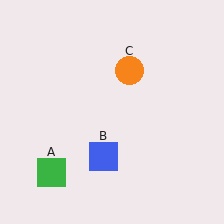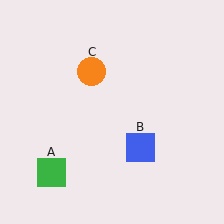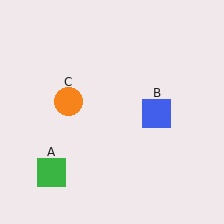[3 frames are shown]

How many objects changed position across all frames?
2 objects changed position: blue square (object B), orange circle (object C).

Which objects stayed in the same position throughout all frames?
Green square (object A) remained stationary.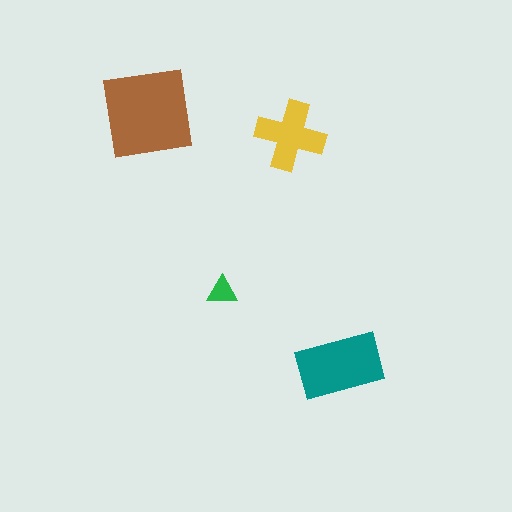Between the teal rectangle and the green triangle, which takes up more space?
The teal rectangle.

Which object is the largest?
The brown square.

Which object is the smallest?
The green triangle.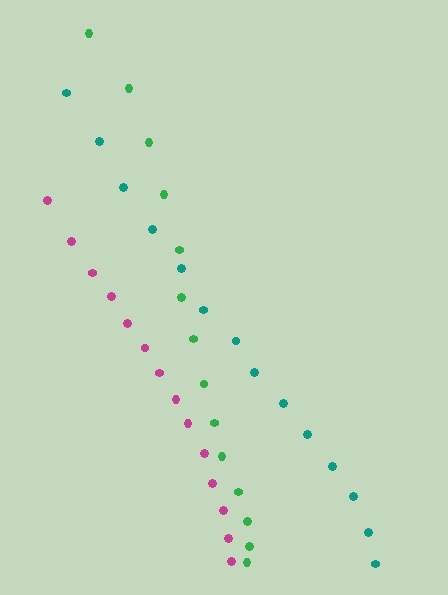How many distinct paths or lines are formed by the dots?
There are 3 distinct paths.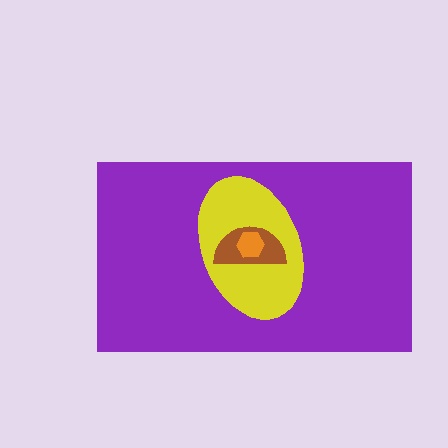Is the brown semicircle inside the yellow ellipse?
Yes.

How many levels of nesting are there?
4.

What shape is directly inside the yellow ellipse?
The brown semicircle.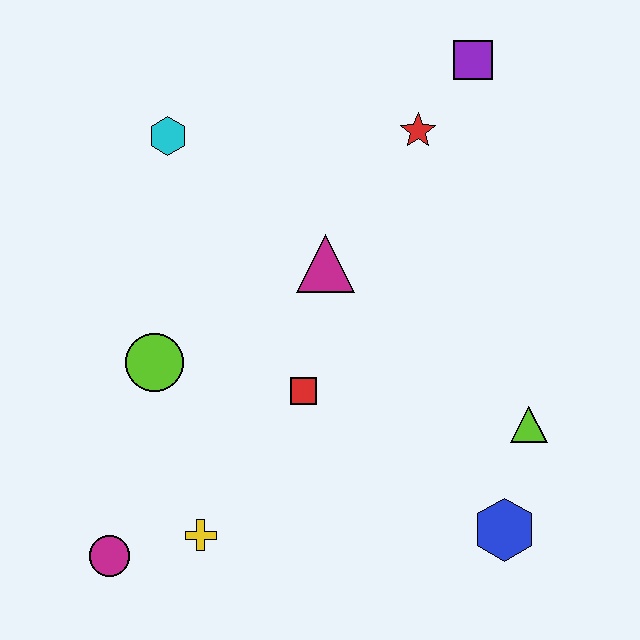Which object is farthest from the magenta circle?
The purple square is farthest from the magenta circle.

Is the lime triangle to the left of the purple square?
No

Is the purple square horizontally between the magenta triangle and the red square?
No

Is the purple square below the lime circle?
No